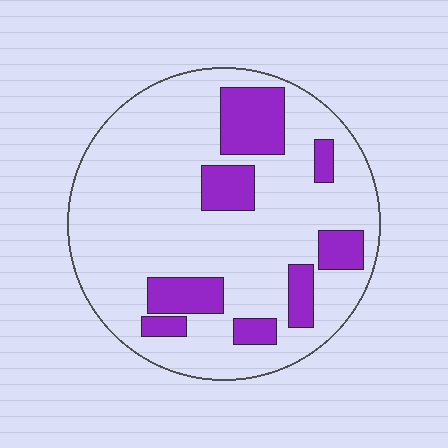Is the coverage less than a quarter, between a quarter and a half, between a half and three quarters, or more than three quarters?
Less than a quarter.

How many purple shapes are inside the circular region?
8.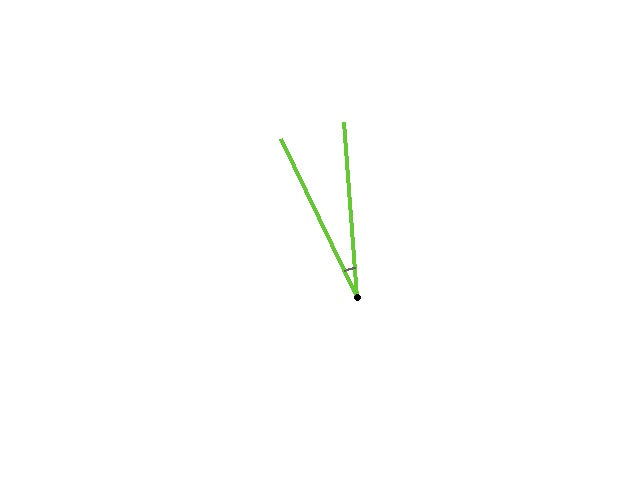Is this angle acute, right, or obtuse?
It is acute.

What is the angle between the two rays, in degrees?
Approximately 22 degrees.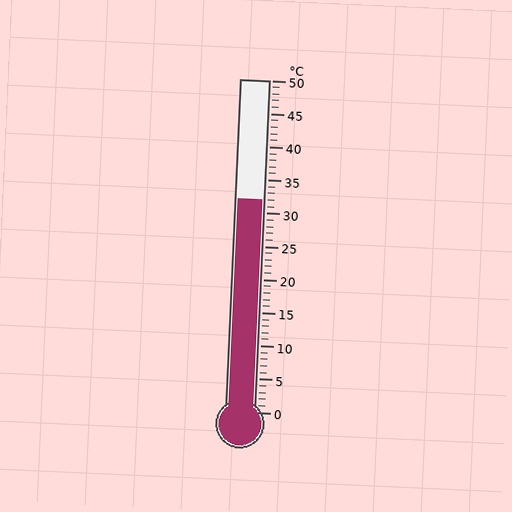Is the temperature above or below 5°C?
The temperature is above 5°C.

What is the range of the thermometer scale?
The thermometer scale ranges from 0°C to 50°C.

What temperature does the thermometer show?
The thermometer shows approximately 32°C.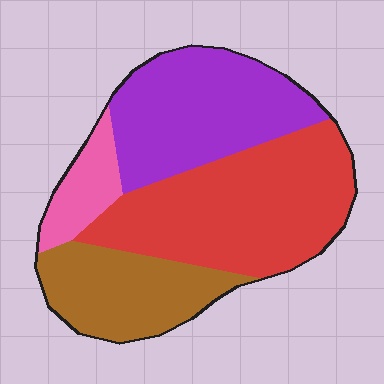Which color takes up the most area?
Red, at roughly 40%.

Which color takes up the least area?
Pink, at roughly 10%.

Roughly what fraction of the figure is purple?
Purple takes up about one third (1/3) of the figure.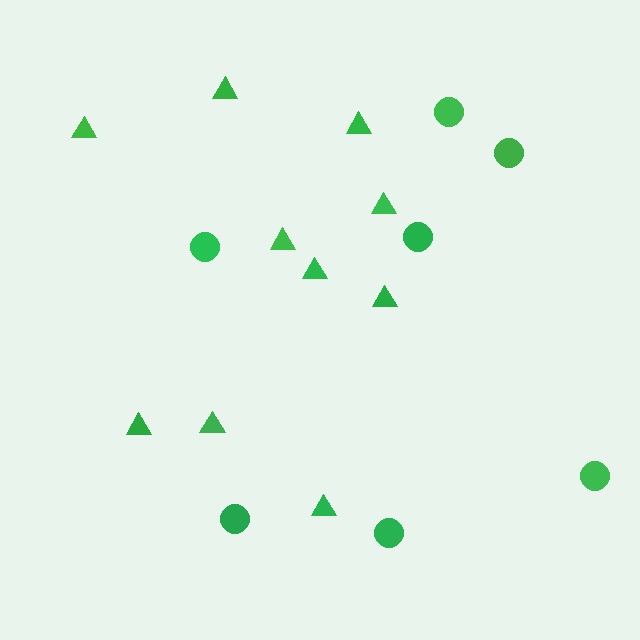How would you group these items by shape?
There are 2 groups: one group of triangles (10) and one group of circles (7).